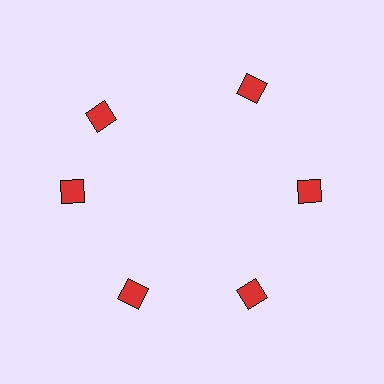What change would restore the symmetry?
The symmetry would be restored by rotating it back into even spacing with its neighbors so that all 6 diamonds sit at equal angles and equal distance from the center.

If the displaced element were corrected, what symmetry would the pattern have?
It would have 6-fold rotational symmetry — the pattern would map onto itself every 60 degrees.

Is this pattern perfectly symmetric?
No. The 6 red diamonds are arranged in a ring, but one element near the 11 o'clock position is rotated out of alignment along the ring, breaking the 6-fold rotational symmetry.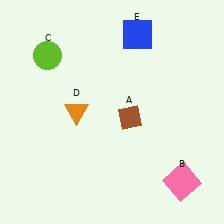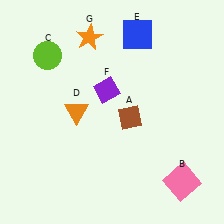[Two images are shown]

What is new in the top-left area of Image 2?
An orange star (G) was added in the top-left area of Image 2.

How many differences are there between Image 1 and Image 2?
There are 2 differences between the two images.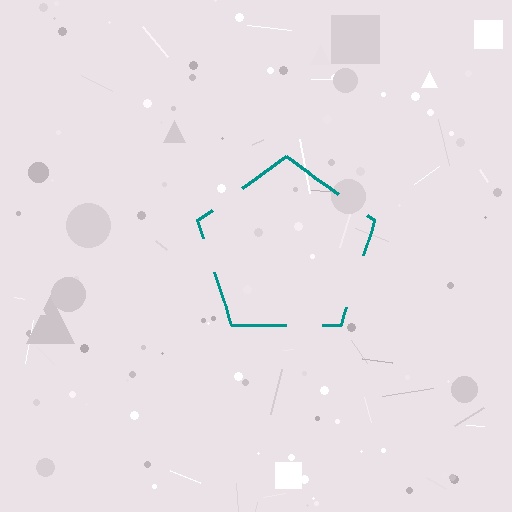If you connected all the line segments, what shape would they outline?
They would outline a pentagon.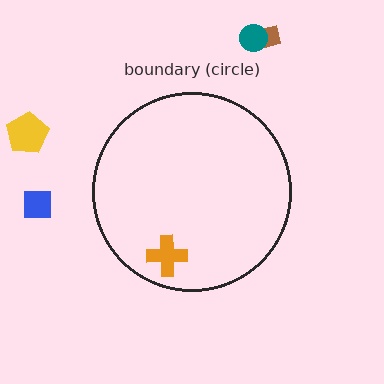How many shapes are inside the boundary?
1 inside, 4 outside.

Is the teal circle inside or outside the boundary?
Outside.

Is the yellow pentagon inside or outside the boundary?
Outside.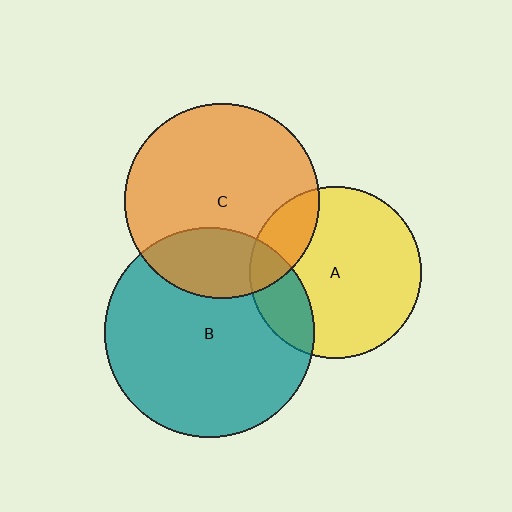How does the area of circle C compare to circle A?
Approximately 1.3 times.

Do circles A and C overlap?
Yes.